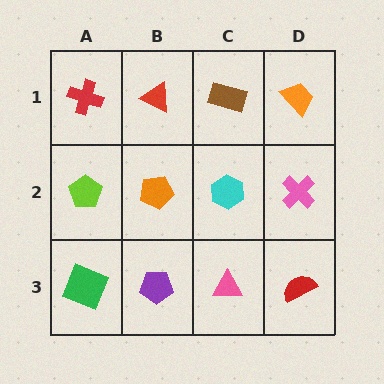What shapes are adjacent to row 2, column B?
A red triangle (row 1, column B), a purple pentagon (row 3, column B), a lime pentagon (row 2, column A), a cyan hexagon (row 2, column C).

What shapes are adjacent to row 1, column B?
An orange pentagon (row 2, column B), a red cross (row 1, column A), a brown rectangle (row 1, column C).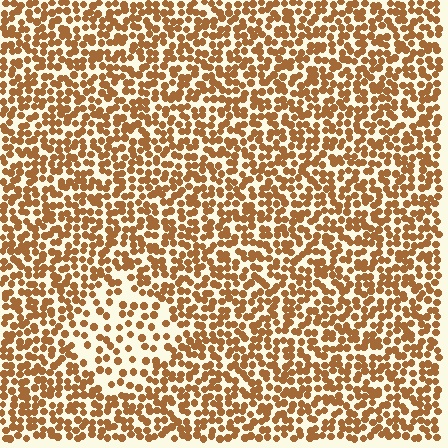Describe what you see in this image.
The image contains small brown elements arranged at two different densities. A diamond-shaped region is visible where the elements are less densely packed than the surrounding area.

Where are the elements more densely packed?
The elements are more densely packed outside the diamond boundary.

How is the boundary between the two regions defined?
The boundary is defined by a change in element density (approximately 2.0x ratio). All elements are the same color, size, and shape.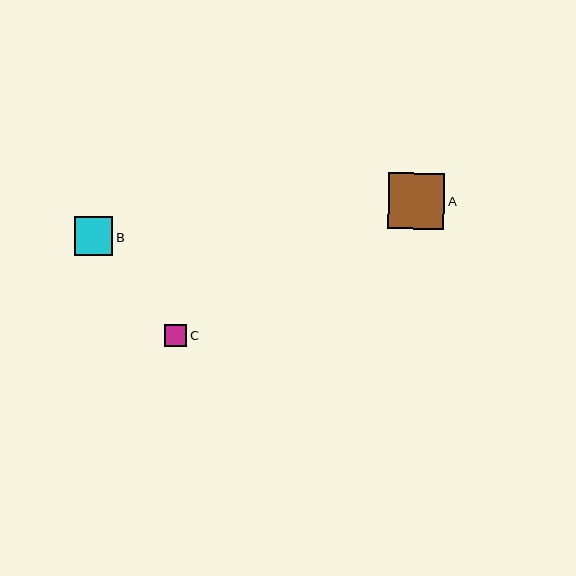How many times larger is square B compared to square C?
Square B is approximately 1.7 times the size of square C.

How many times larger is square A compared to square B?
Square A is approximately 1.5 times the size of square B.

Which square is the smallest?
Square C is the smallest with a size of approximately 23 pixels.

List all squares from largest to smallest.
From largest to smallest: A, B, C.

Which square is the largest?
Square A is the largest with a size of approximately 56 pixels.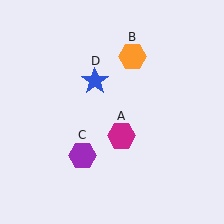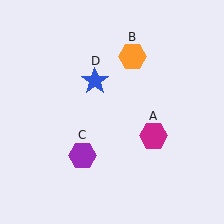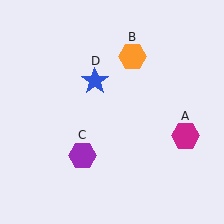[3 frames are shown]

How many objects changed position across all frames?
1 object changed position: magenta hexagon (object A).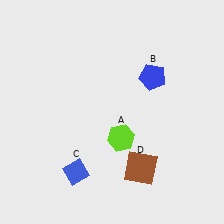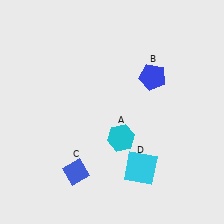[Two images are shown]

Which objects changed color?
A changed from lime to cyan. D changed from brown to cyan.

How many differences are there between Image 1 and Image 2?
There are 2 differences between the two images.